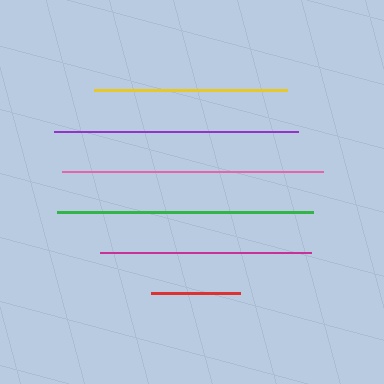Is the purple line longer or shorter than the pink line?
The pink line is longer than the purple line.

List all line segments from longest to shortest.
From longest to shortest: pink, green, purple, magenta, yellow, red.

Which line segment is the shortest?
The red line is the shortest at approximately 88 pixels.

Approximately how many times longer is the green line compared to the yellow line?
The green line is approximately 1.3 times the length of the yellow line.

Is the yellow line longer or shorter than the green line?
The green line is longer than the yellow line.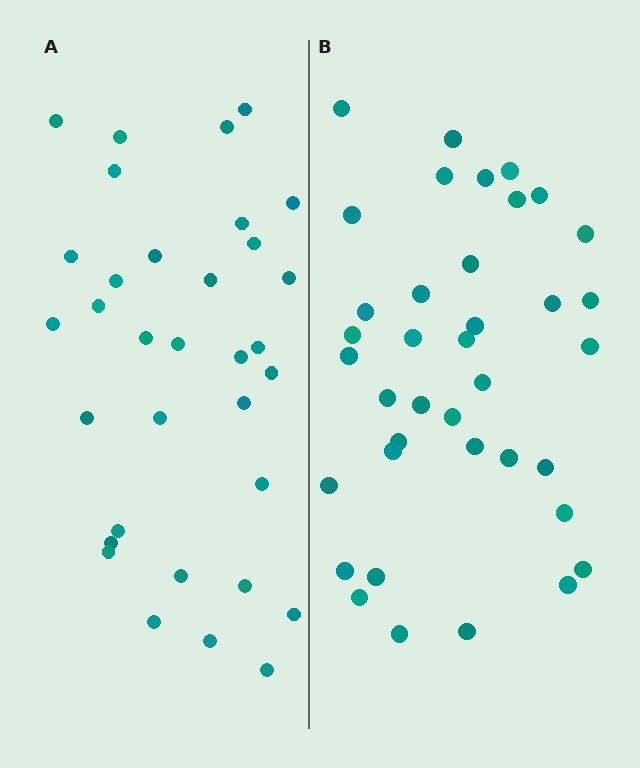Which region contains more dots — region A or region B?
Region B (the right region) has more dots.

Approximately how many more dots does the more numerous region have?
Region B has about 5 more dots than region A.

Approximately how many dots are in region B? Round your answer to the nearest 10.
About 40 dots. (The exact count is 38, which rounds to 40.)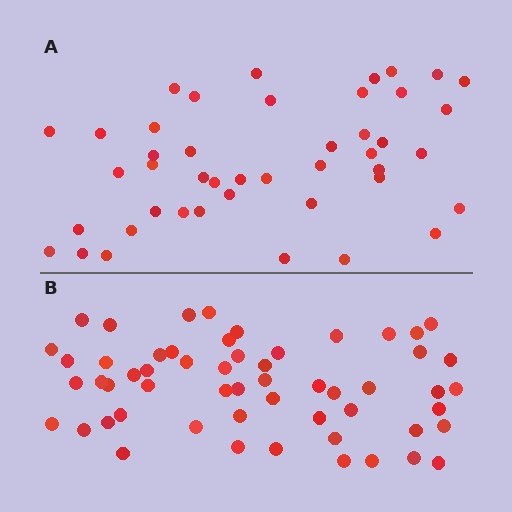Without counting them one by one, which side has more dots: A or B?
Region B (the bottom region) has more dots.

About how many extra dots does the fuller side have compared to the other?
Region B has roughly 12 or so more dots than region A.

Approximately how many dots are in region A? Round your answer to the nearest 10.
About 40 dots. (The exact count is 44, which rounds to 40.)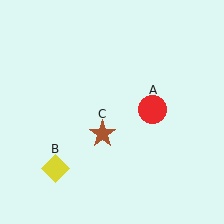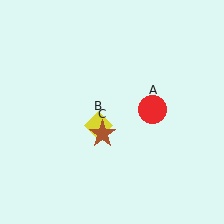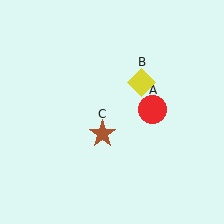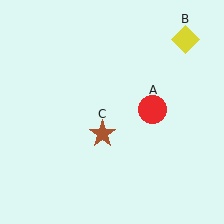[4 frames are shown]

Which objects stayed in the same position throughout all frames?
Red circle (object A) and brown star (object C) remained stationary.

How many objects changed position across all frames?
1 object changed position: yellow diamond (object B).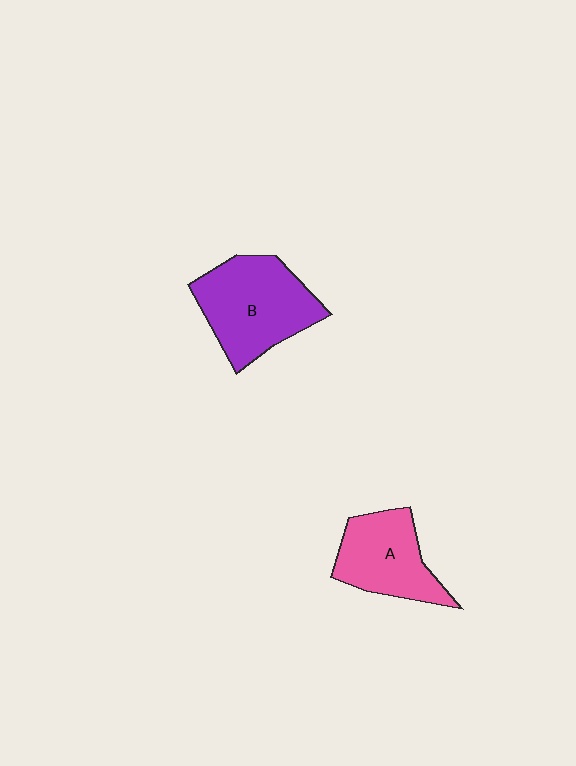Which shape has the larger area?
Shape B (purple).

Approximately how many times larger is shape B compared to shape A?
Approximately 1.3 times.